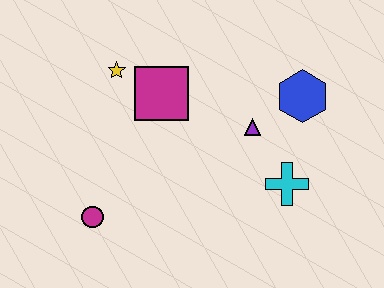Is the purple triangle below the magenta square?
Yes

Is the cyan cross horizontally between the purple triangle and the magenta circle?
No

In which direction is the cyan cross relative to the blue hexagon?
The cyan cross is below the blue hexagon.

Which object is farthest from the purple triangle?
The magenta circle is farthest from the purple triangle.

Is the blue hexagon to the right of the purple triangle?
Yes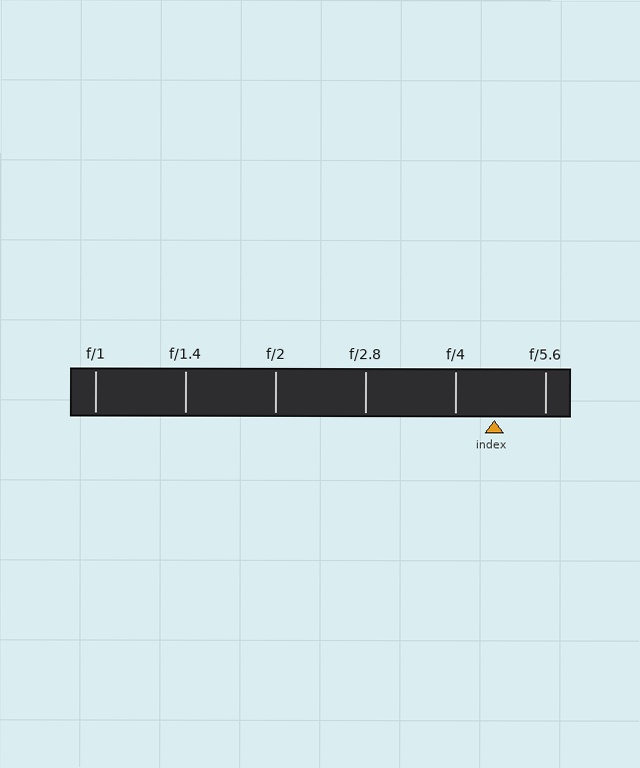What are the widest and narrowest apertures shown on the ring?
The widest aperture shown is f/1 and the narrowest is f/5.6.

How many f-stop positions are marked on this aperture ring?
There are 6 f-stop positions marked.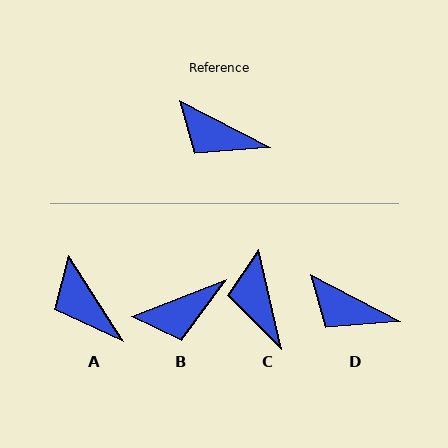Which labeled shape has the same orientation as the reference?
D.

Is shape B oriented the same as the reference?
No, it is off by about 48 degrees.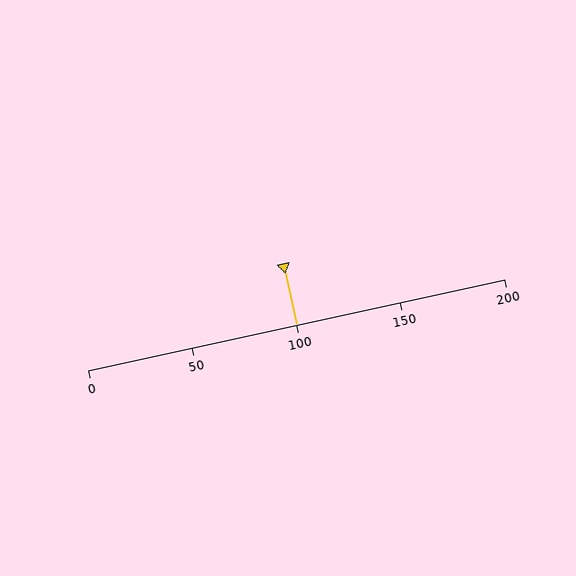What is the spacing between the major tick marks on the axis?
The major ticks are spaced 50 apart.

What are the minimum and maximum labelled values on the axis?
The axis runs from 0 to 200.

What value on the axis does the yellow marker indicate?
The marker indicates approximately 100.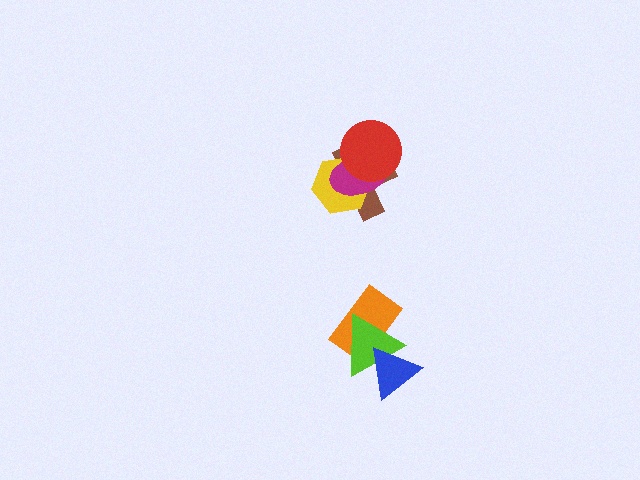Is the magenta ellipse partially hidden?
Yes, it is partially covered by another shape.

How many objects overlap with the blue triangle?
2 objects overlap with the blue triangle.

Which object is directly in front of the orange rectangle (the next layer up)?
The lime triangle is directly in front of the orange rectangle.